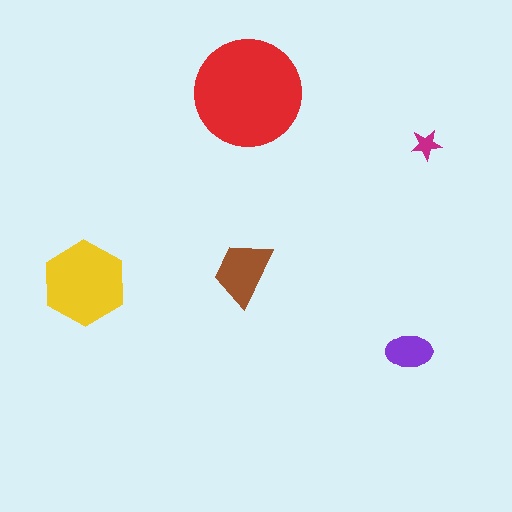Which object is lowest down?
The purple ellipse is bottommost.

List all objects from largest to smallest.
The red circle, the yellow hexagon, the brown trapezoid, the purple ellipse, the magenta star.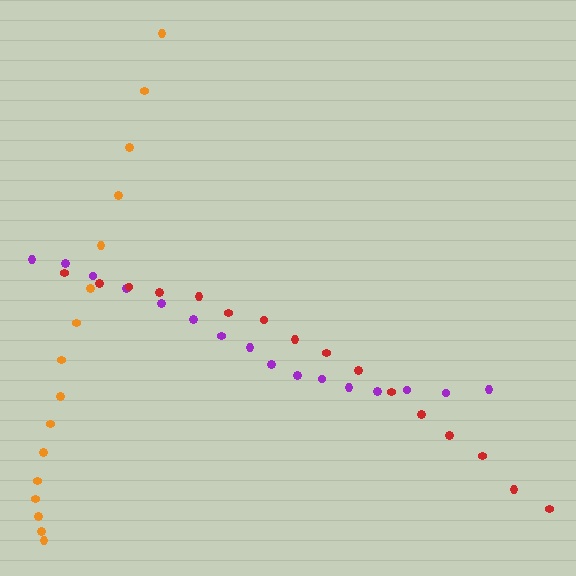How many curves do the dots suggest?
There are 3 distinct paths.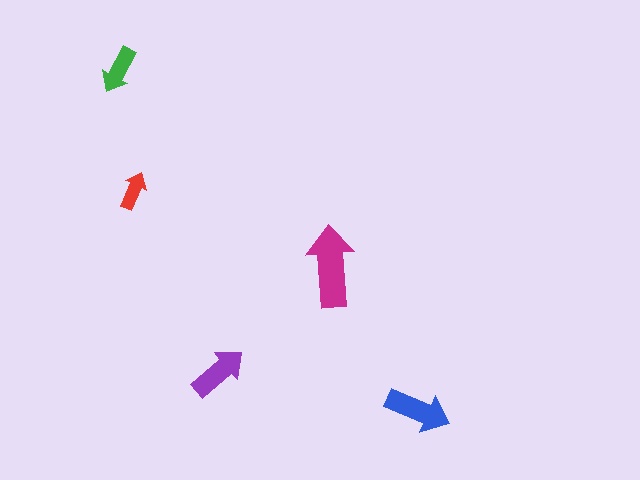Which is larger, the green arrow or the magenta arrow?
The magenta one.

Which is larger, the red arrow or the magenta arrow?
The magenta one.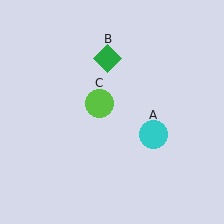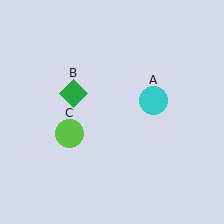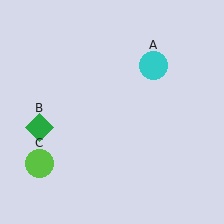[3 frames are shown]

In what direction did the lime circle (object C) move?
The lime circle (object C) moved down and to the left.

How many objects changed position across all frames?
3 objects changed position: cyan circle (object A), green diamond (object B), lime circle (object C).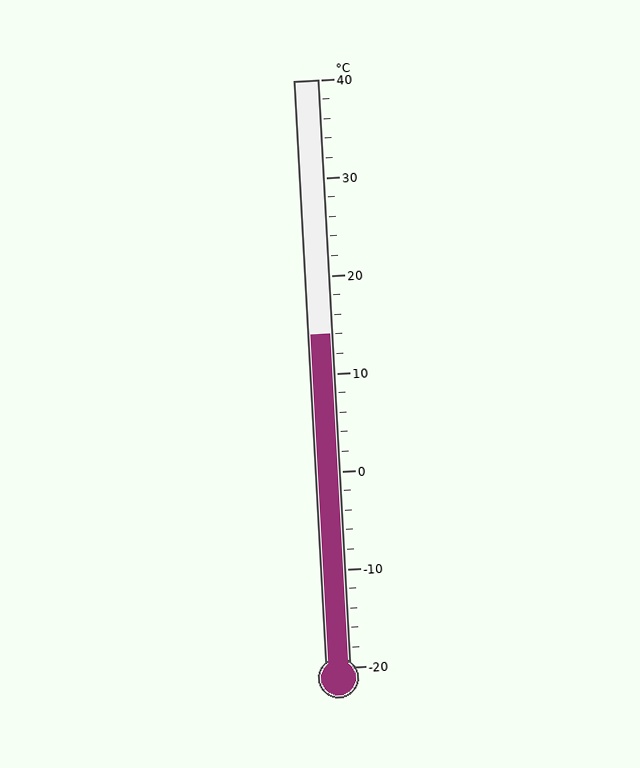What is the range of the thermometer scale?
The thermometer scale ranges from -20°C to 40°C.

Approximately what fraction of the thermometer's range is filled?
The thermometer is filled to approximately 55% of its range.